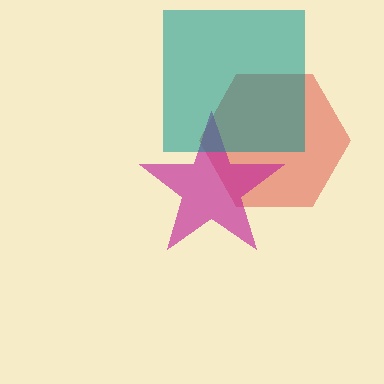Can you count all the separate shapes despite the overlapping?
Yes, there are 3 separate shapes.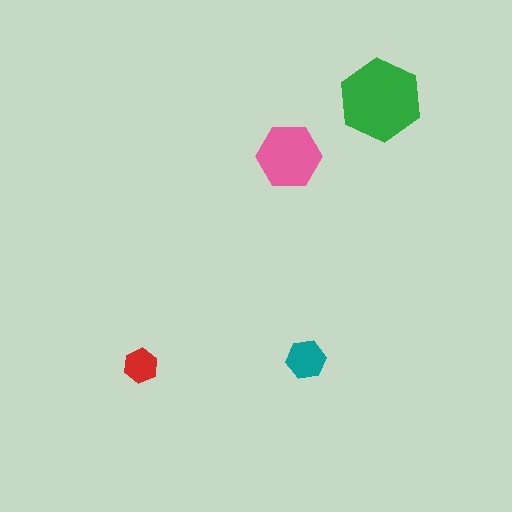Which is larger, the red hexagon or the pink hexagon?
The pink one.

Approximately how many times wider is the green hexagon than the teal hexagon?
About 2 times wider.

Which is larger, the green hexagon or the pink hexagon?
The green one.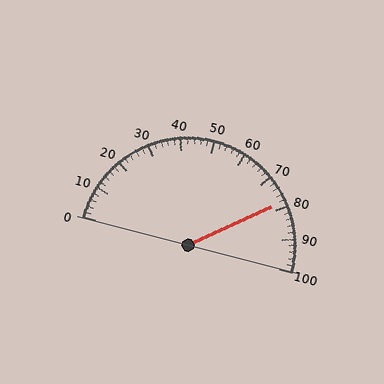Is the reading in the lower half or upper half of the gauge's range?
The reading is in the upper half of the range (0 to 100).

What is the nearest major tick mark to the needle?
The nearest major tick mark is 80.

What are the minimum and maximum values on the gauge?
The gauge ranges from 0 to 100.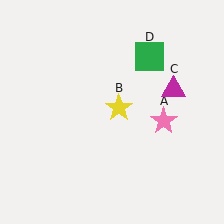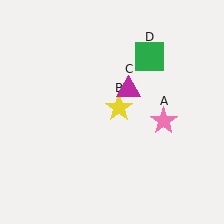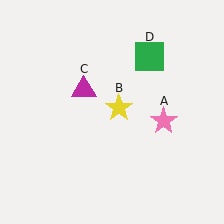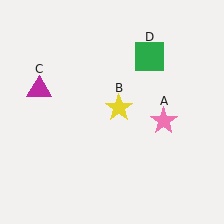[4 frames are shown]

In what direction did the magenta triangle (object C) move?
The magenta triangle (object C) moved left.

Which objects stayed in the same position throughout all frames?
Pink star (object A) and yellow star (object B) and green square (object D) remained stationary.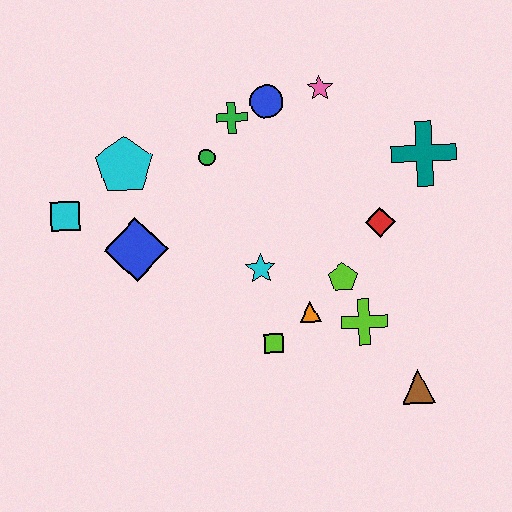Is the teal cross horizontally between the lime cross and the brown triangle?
No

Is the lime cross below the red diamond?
Yes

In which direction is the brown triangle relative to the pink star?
The brown triangle is below the pink star.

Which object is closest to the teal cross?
The red diamond is closest to the teal cross.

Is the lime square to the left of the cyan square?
No